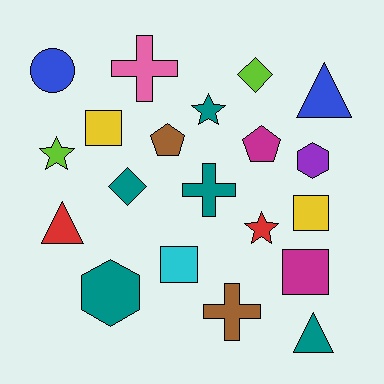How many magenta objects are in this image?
There are 2 magenta objects.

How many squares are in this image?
There are 4 squares.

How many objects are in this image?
There are 20 objects.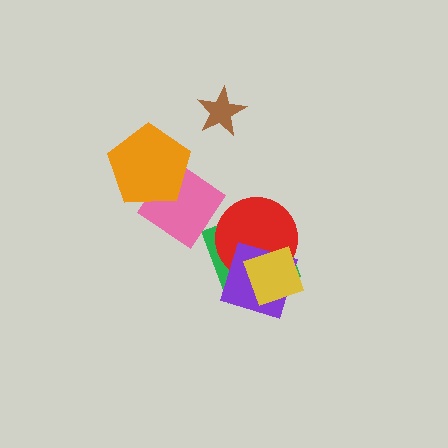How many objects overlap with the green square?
3 objects overlap with the green square.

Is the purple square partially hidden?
Yes, it is partially covered by another shape.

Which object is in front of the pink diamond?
The orange pentagon is in front of the pink diamond.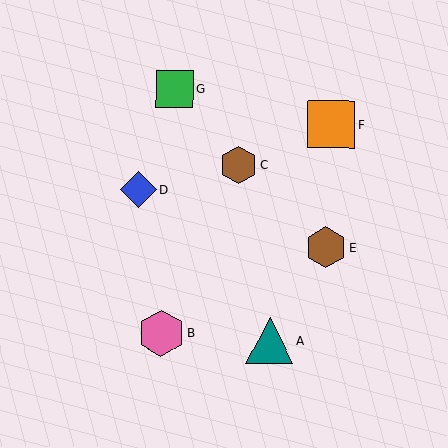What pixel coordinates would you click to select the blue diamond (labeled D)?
Click at (139, 189) to select the blue diamond D.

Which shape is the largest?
The orange square (labeled F) is the largest.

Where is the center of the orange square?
The center of the orange square is at (332, 124).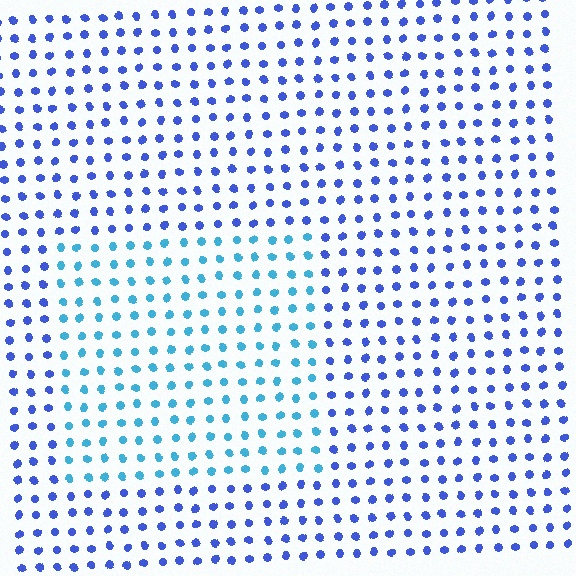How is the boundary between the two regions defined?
The boundary is defined purely by a slight shift in hue (about 36 degrees). Spacing, size, and orientation are identical on both sides.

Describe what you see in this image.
The image is filled with small blue elements in a uniform arrangement. A rectangle-shaped region is visible where the elements are tinted to a slightly different hue, forming a subtle color boundary.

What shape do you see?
I see a rectangle.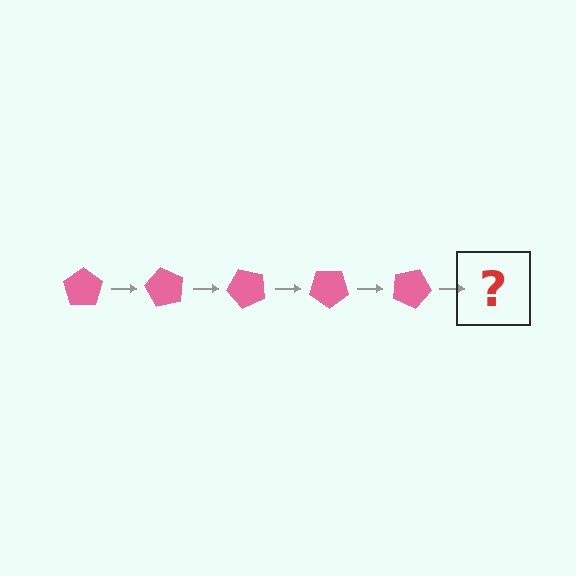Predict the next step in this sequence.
The next step is a pink pentagon rotated 300 degrees.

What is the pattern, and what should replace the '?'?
The pattern is that the pentagon rotates 60 degrees each step. The '?' should be a pink pentagon rotated 300 degrees.